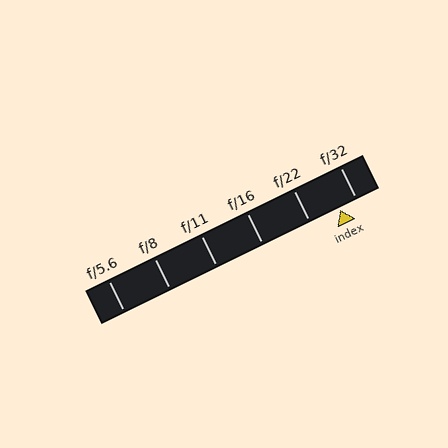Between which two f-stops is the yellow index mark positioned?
The index mark is between f/22 and f/32.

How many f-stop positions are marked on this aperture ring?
There are 6 f-stop positions marked.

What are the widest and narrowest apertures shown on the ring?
The widest aperture shown is f/5.6 and the narrowest is f/32.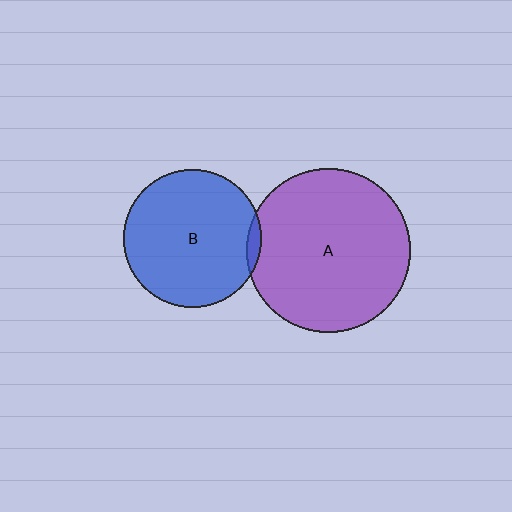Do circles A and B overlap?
Yes.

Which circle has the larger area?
Circle A (purple).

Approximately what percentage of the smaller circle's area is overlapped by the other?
Approximately 5%.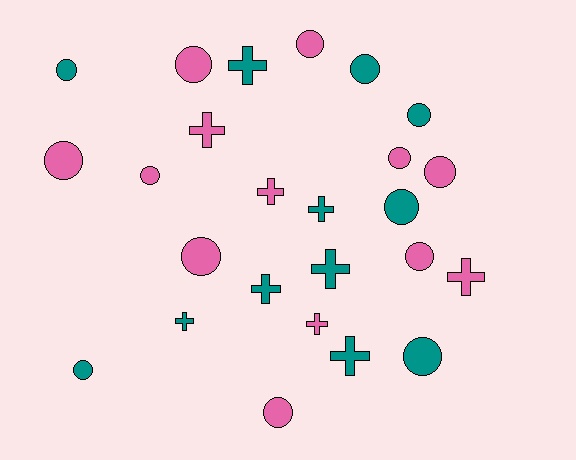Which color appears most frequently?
Pink, with 13 objects.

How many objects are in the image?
There are 25 objects.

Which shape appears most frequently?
Circle, with 15 objects.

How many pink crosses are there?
There are 4 pink crosses.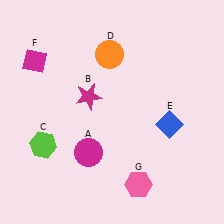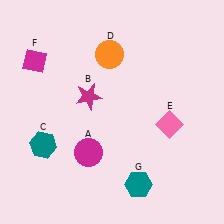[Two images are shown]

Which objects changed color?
C changed from lime to teal. E changed from blue to pink. G changed from pink to teal.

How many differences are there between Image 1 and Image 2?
There are 3 differences between the two images.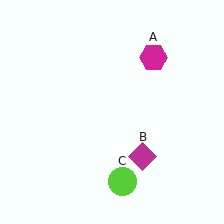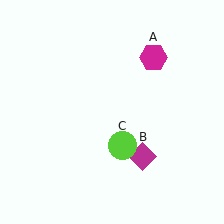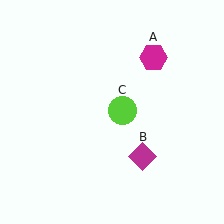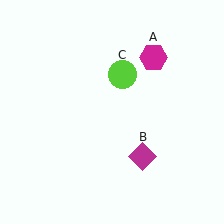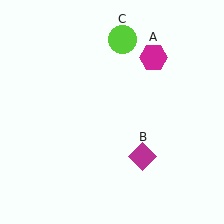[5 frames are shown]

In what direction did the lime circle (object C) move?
The lime circle (object C) moved up.